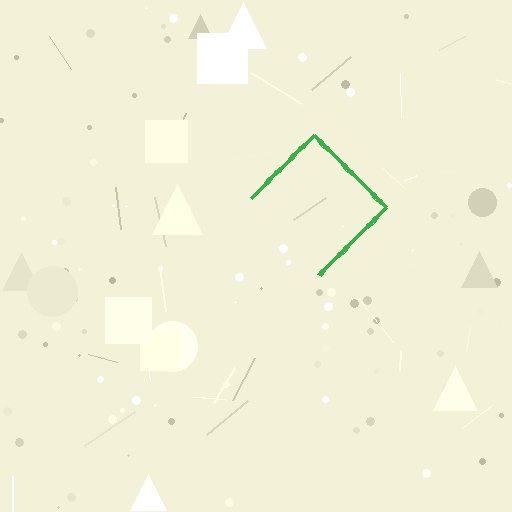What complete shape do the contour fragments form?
The contour fragments form a diamond.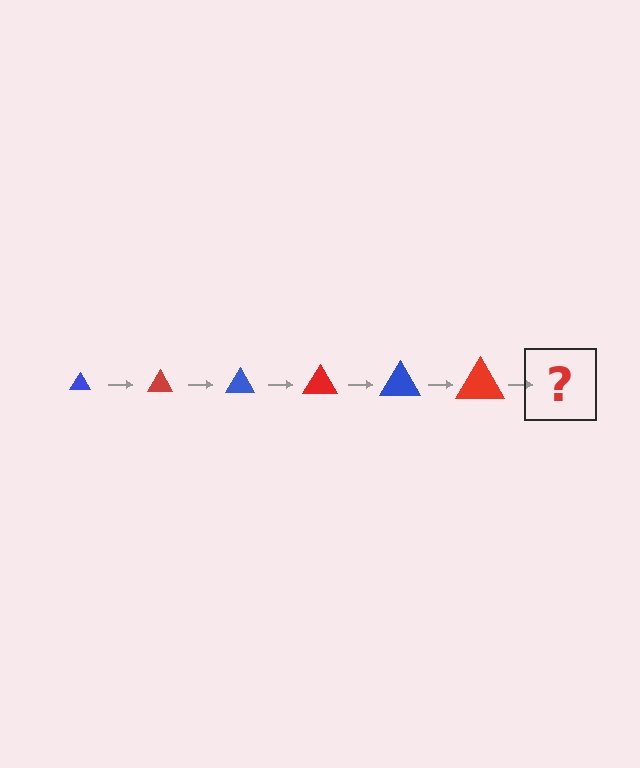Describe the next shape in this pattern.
It should be a blue triangle, larger than the previous one.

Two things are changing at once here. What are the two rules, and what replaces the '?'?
The two rules are that the triangle grows larger each step and the color cycles through blue and red. The '?' should be a blue triangle, larger than the previous one.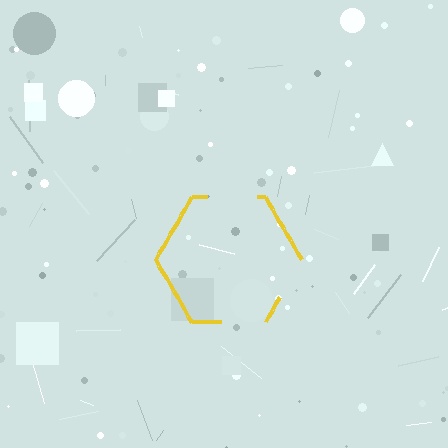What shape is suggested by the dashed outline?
The dashed outline suggests a hexagon.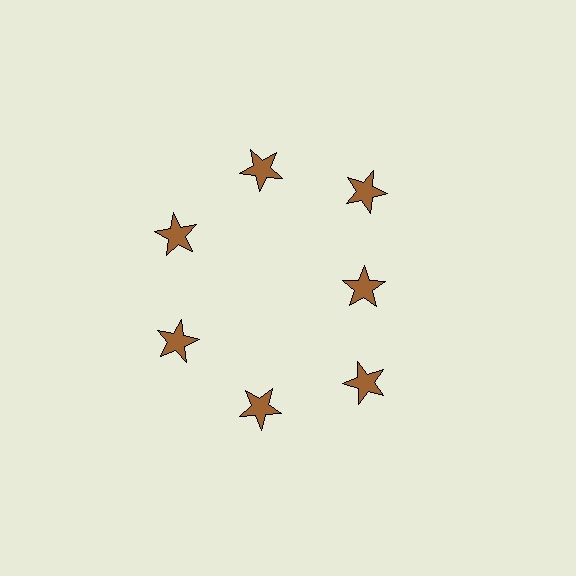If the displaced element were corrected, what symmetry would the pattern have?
It would have 7-fold rotational symmetry — the pattern would map onto itself every 51 degrees.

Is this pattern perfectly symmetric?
No. The 7 brown stars are arranged in a ring, but one element near the 3 o'clock position is pulled inward toward the center, breaking the 7-fold rotational symmetry.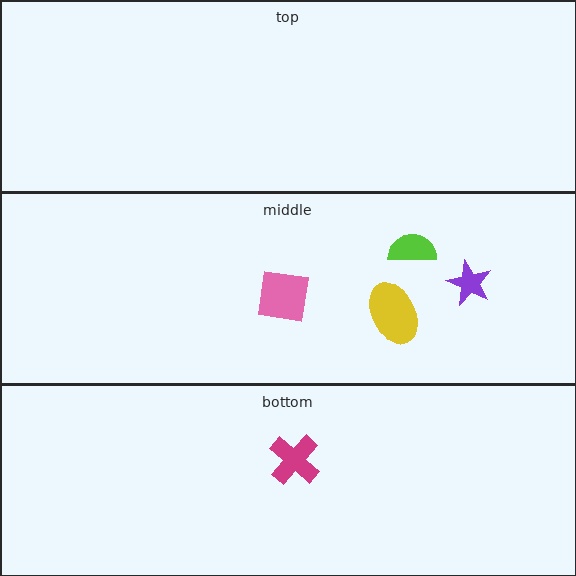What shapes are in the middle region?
The pink square, the yellow ellipse, the purple star, the lime semicircle.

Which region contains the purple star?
The middle region.